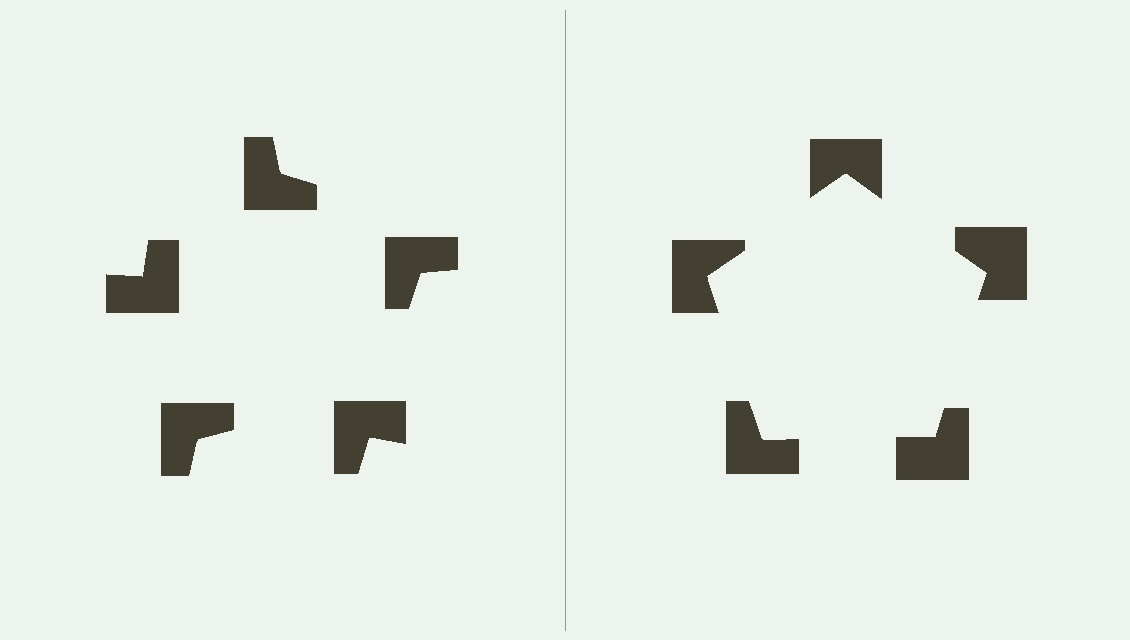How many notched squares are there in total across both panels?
10 — 5 on each side.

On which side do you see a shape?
An illusory pentagon appears on the right side. On the left side the wedge cuts are rotated, so no coherent shape forms.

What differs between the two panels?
The notched squares are positioned identically on both sides; only the wedge orientations differ. On the right they align to a pentagon; on the left they are misaligned.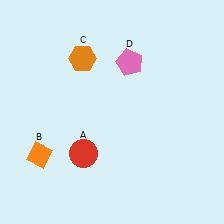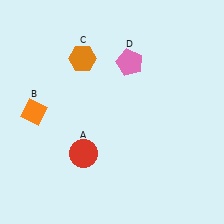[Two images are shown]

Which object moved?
The orange diamond (B) moved up.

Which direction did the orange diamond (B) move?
The orange diamond (B) moved up.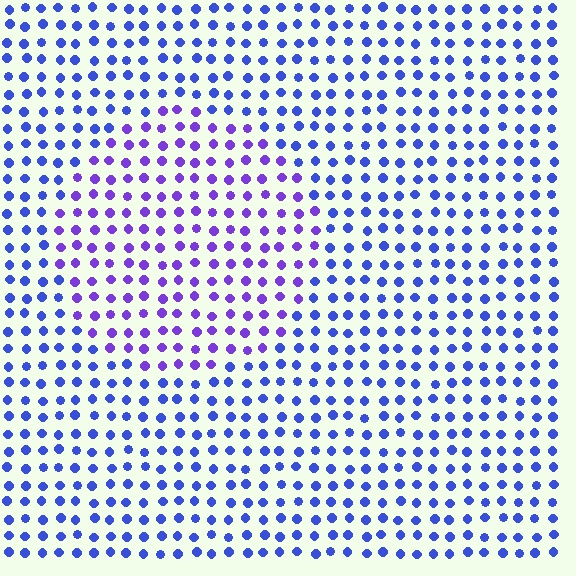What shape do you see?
I see a circle.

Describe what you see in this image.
The image is filled with small blue elements in a uniform arrangement. A circle-shaped region is visible where the elements are tinted to a slightly different hue, forming a subtle color boundary.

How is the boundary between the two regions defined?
The boundary is defined purely by a slight shift in hue (about 33 degrees). Spacing, size, and orientation are identical on both sides.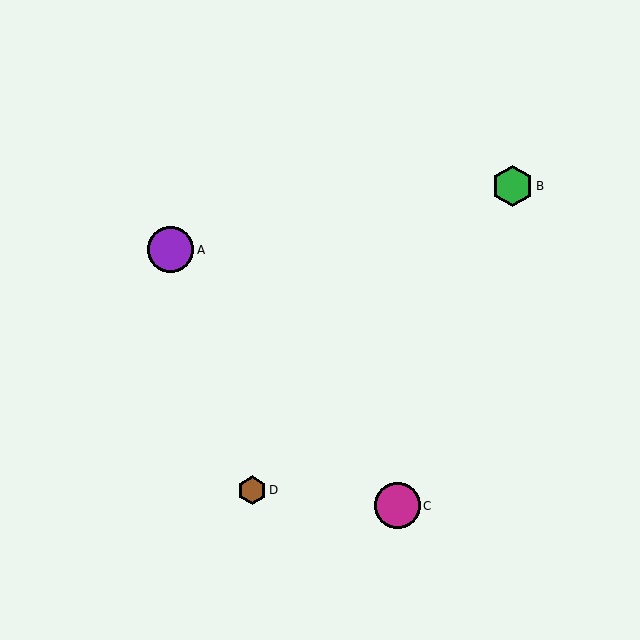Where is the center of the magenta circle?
The center of the magenta circle is at (397, 506).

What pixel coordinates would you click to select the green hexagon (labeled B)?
Click at (512, 186) to select the green hexagon B.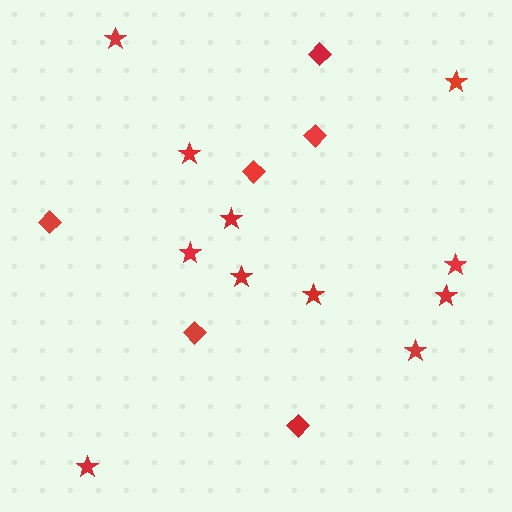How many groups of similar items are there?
There are 2 groups: one group of diamonds (6) and one group of stars (11).